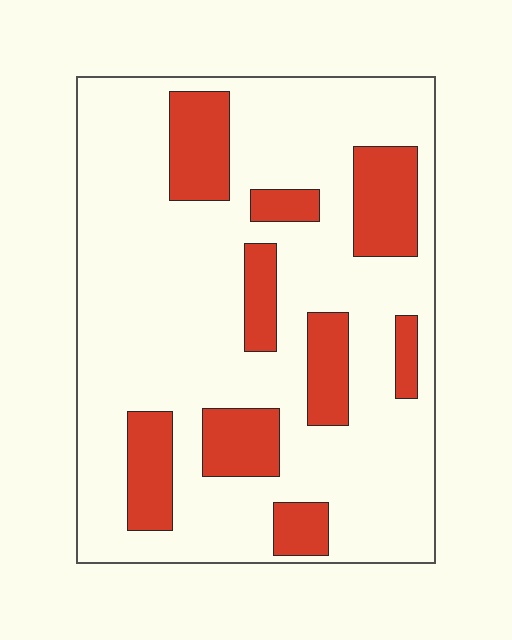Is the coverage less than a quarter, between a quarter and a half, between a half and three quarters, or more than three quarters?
Less than a quarter.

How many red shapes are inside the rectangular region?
9.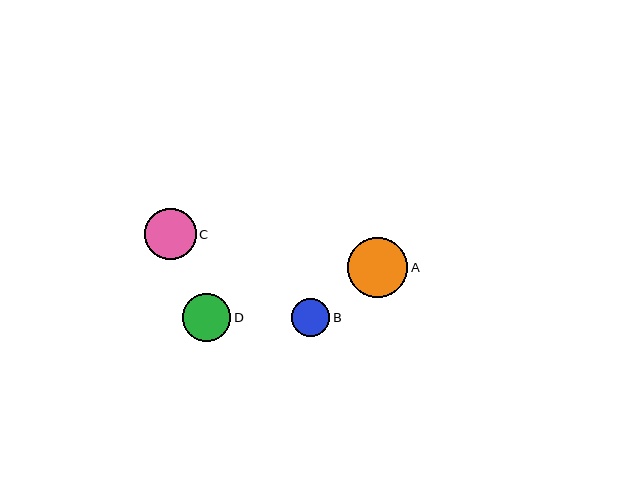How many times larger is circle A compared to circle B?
Circle A is approximately 1.6 times the size of circle B.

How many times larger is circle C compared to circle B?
Circle C is approximately 1.4 times the size of circle B.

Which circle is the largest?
Circle A is the largest with a size of approximately 60 pixels.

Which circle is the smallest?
Circle B is the smallest with a size of approximately 38 pixels.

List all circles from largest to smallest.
From largest to smallest: A, C, D, B.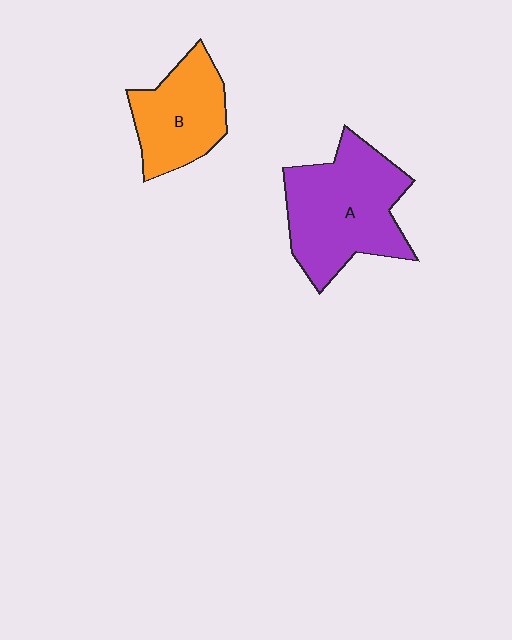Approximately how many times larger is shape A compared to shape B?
Approximately 1.5 times.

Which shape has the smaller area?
Shape B (orange).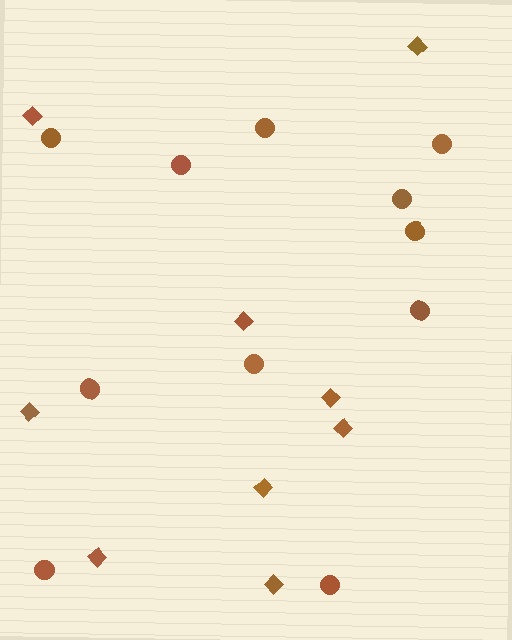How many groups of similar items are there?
There are 2 groups: one group of diamonds (9) and one group of circles (11).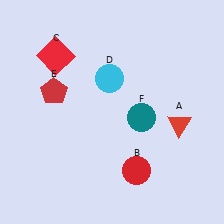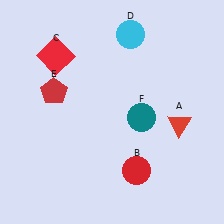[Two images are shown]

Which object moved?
The cyan circle (D) moved up.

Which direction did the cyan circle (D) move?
The cyan circle (D) moved up.